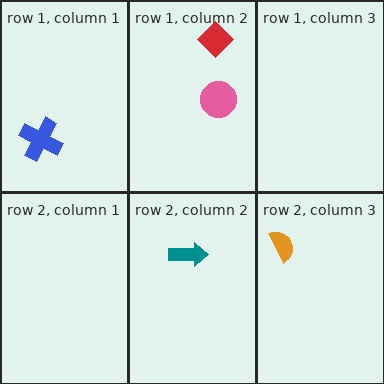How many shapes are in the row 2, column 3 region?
1.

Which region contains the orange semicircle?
The row 2, column 3 region.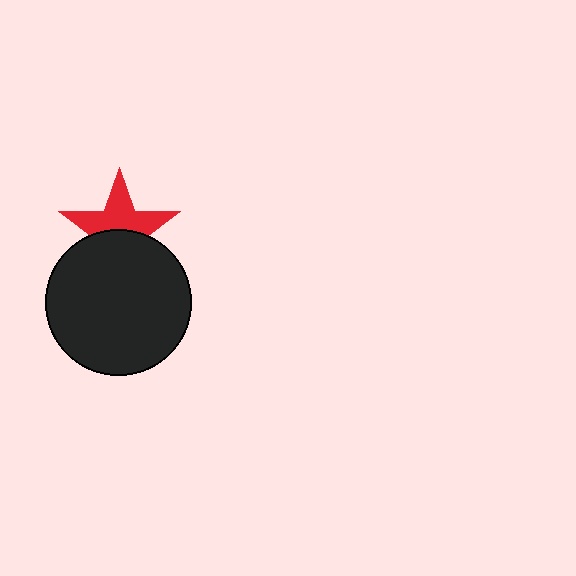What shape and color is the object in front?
The object in front is a black circle.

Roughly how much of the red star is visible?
About half of it is visible (roughly 54%).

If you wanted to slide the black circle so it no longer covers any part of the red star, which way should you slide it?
Slide it down — that is the most direct way to separate the two shapes.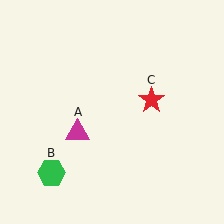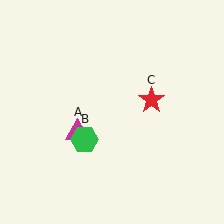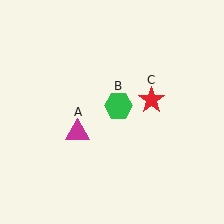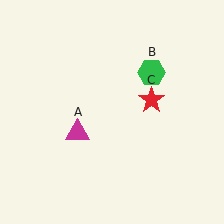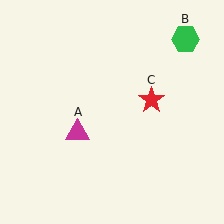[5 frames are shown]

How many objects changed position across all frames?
1 object changed position: green hexagon (object B).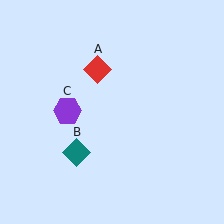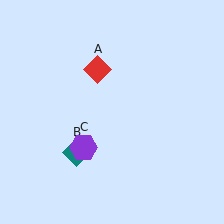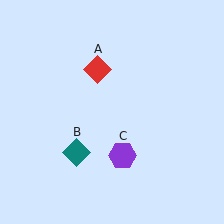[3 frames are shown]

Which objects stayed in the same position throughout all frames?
Red diamond (object A) and teal diamond (object B) remained stationary.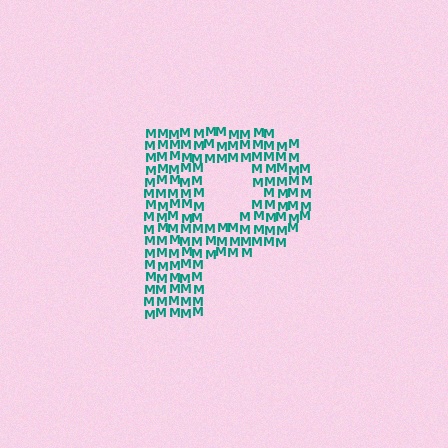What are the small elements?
The small elements are letter M's.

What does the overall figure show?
The overall figure shows the letter P.